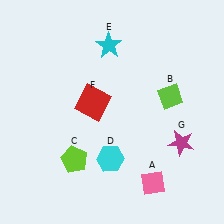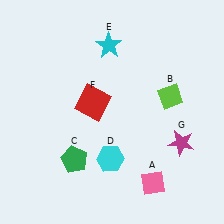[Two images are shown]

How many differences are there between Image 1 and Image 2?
There is 1 difference between the two images.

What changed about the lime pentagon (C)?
In Image 1, C is lime. In Image 2, it changed to green.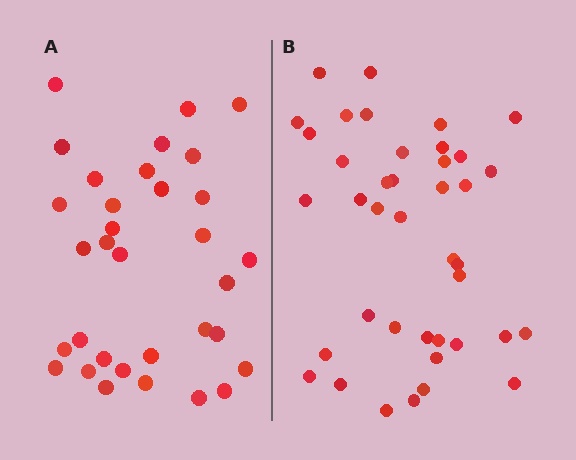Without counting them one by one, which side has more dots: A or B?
Region B (the right region) has more dots.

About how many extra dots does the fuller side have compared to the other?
Region B has roughly 8 or so more dots than region A.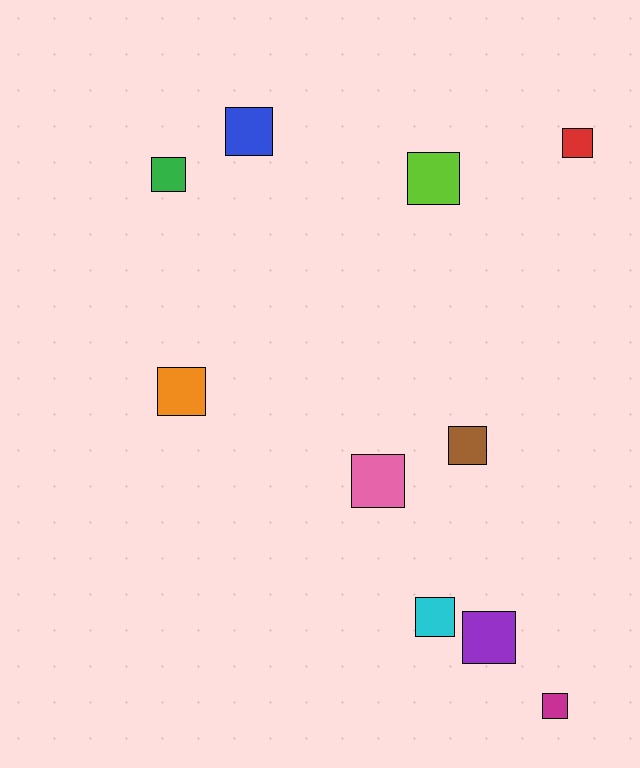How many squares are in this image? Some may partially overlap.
There are 10 squares.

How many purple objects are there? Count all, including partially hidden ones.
There is 1 purple object.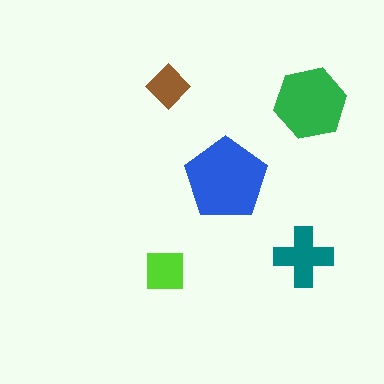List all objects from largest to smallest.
The blue pentagon, the green hexagon, the teal cross, the lime square, the brown diamond.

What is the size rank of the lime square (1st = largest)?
4th.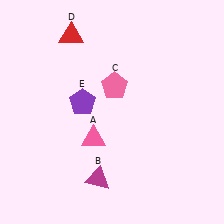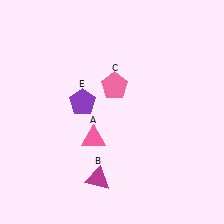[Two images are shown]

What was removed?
The red triangle (D) was removed in Image 2.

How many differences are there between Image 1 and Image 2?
There is 1 difference between the two images.